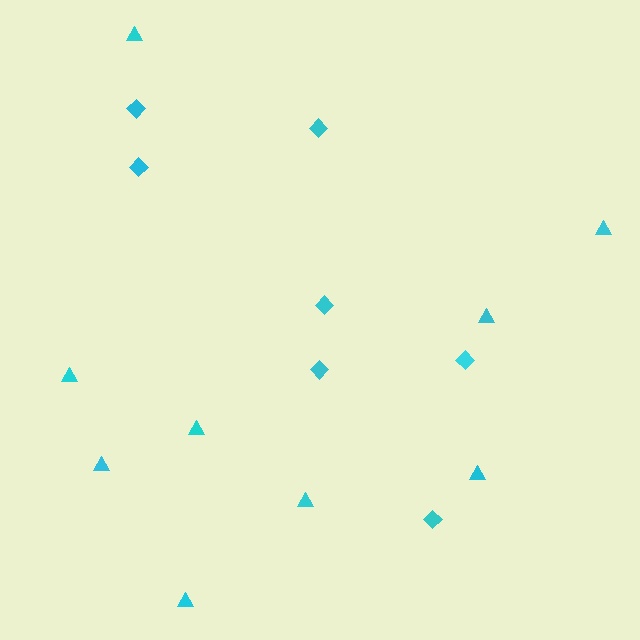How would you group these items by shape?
There are 2 groups: one group of triangles (9) and one group of diamonds (7).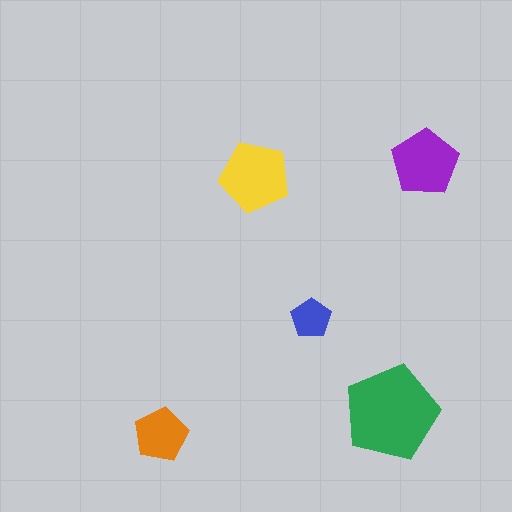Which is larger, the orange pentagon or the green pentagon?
The green one.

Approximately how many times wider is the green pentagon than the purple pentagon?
About 1.5 times wider.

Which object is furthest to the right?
The purple pentagon is rightmost.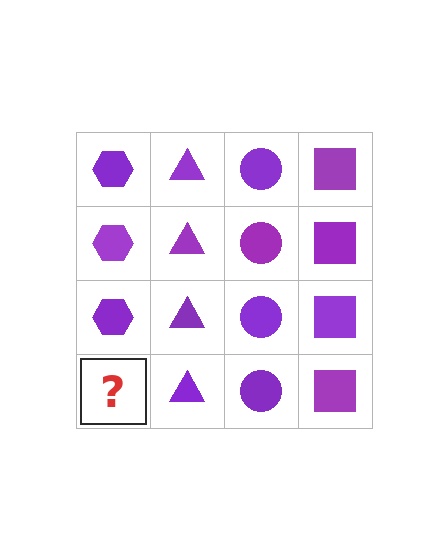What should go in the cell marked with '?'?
The missing cell should contain a purple hexagon.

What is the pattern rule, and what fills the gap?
The rule is that each column has a consistent shape. The gap should be filled with a purple hexagon.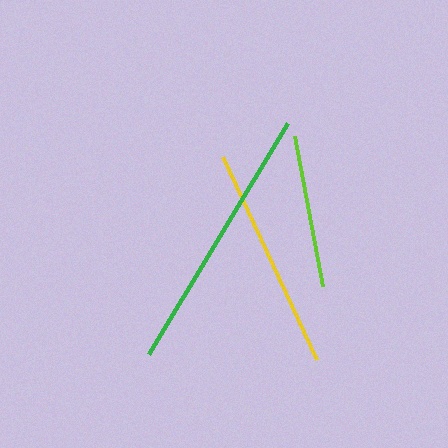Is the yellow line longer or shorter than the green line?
The green line is longer than the yellow line.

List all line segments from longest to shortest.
From longest to shortest: green, yellow, lime.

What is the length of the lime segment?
The lime segment is approximately 152 pixels long.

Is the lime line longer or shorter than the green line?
The green line is longer than the lime line.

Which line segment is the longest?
The green line is the longest at approximately 269 pixels.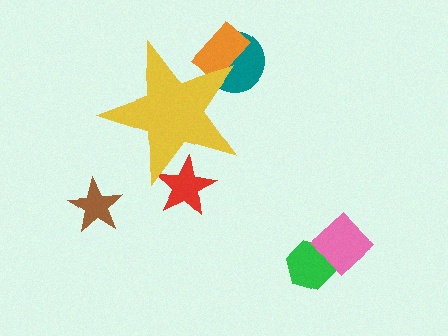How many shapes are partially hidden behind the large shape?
3 shapes are partially hidden.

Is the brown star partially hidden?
No, the brown star is fully visible.